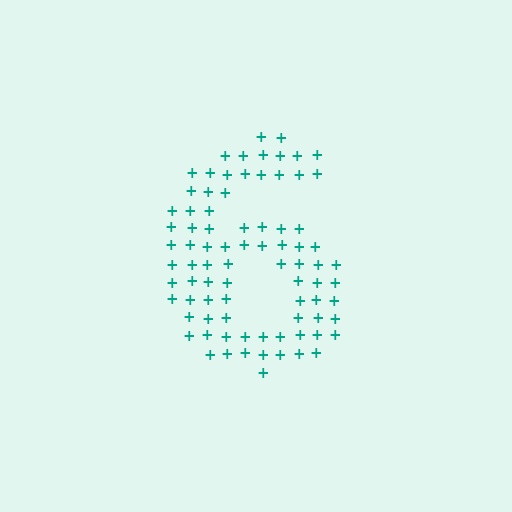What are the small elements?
The small elements are plus signs.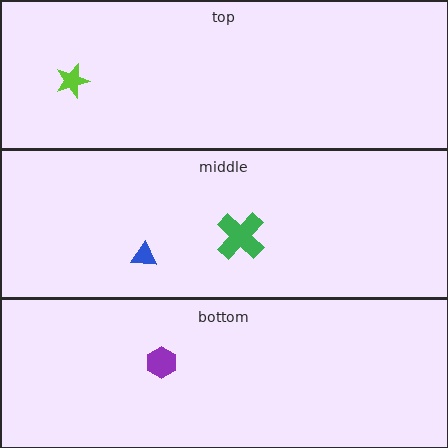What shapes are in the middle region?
The green cross, the blue triangle.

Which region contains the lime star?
The top region.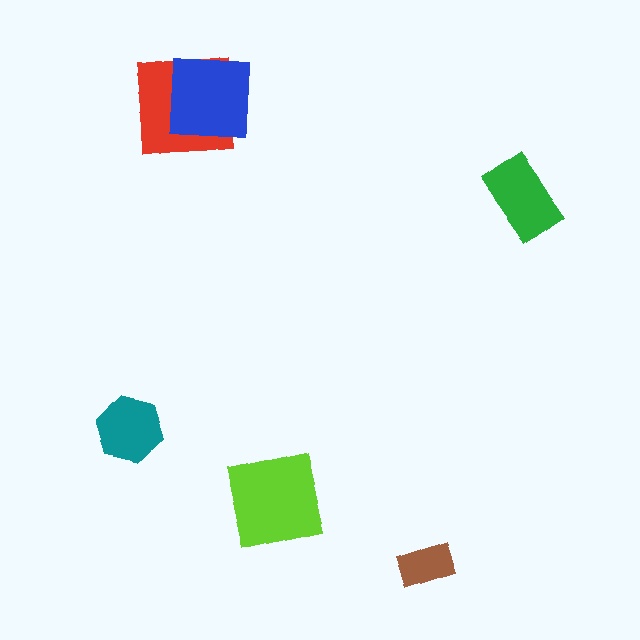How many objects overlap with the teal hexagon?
0 objects overlap with the teal hexagon.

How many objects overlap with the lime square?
0 objects overlap with the lime square.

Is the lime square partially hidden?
No, no other shape covers it.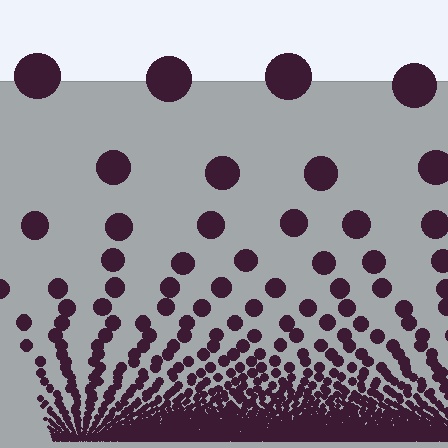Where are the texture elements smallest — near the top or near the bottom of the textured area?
Near the bottom.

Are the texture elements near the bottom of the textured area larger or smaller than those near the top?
Smaller. The gradient is inverted — elements near the bottom are smaller and denser.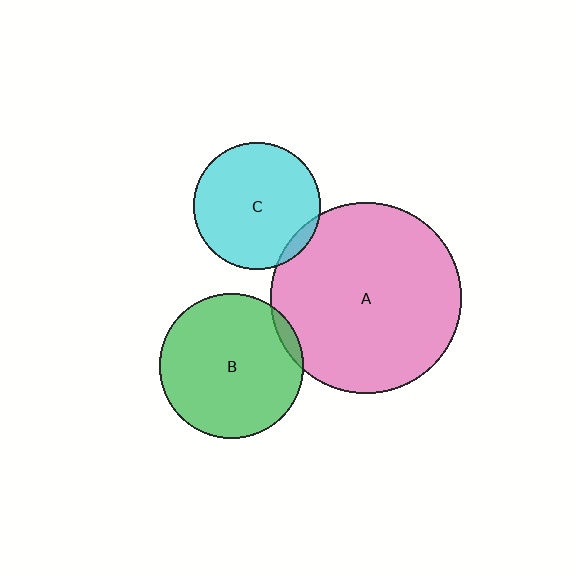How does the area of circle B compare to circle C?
Approximately 1.3 times.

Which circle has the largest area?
Circle A (pink).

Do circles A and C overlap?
Yes.